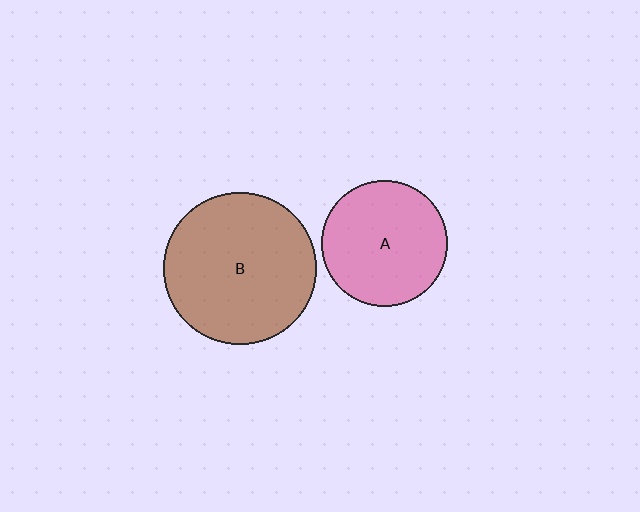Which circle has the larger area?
Circle B (brown).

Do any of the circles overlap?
No, none of the circles overlap.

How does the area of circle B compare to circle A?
Approximately 1.5 times.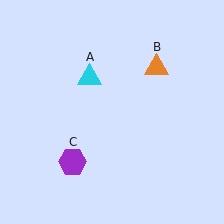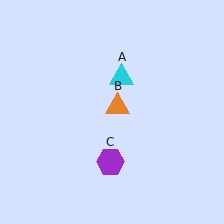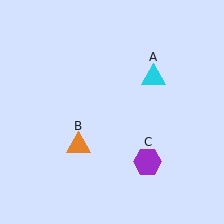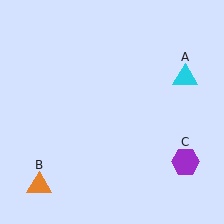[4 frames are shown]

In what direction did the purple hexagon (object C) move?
The purple hexagon (object C) moved right.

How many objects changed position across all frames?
3 objects changed position: cyan triangle (object A), orange triangle (object B), purple hexagon (object C).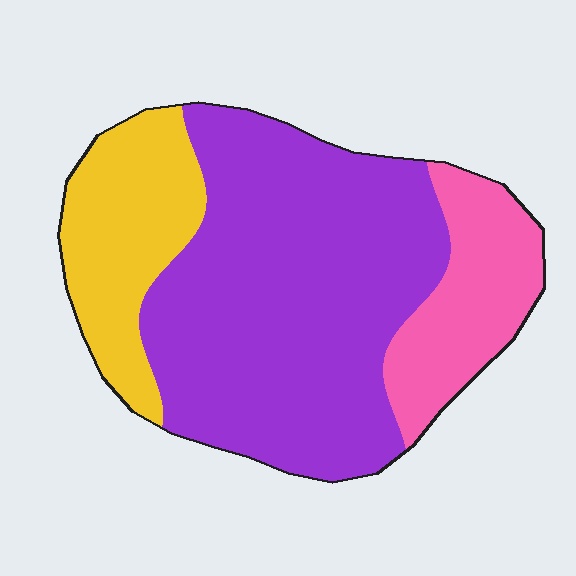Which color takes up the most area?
Purple, at roughly 60%.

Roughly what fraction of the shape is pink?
Pink takes up less than a quarter of the shape.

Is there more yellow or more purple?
Purple.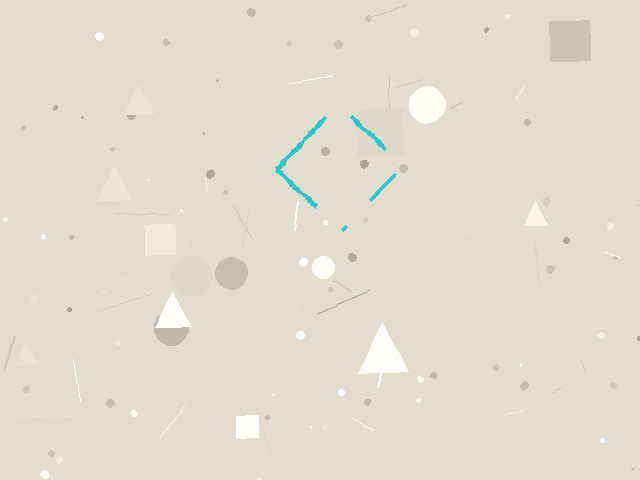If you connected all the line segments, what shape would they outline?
They would outline a diamond.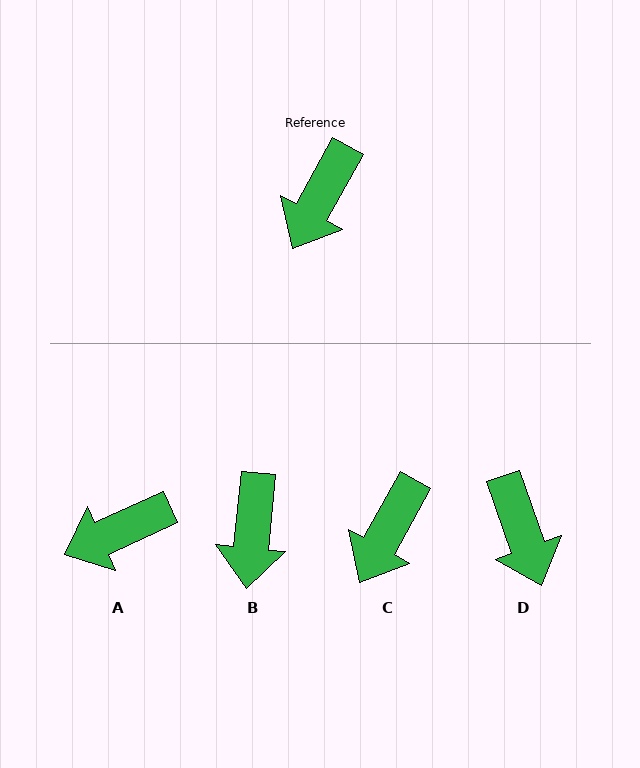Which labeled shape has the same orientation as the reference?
C.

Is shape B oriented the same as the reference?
No, it is off by about 23 degrees.